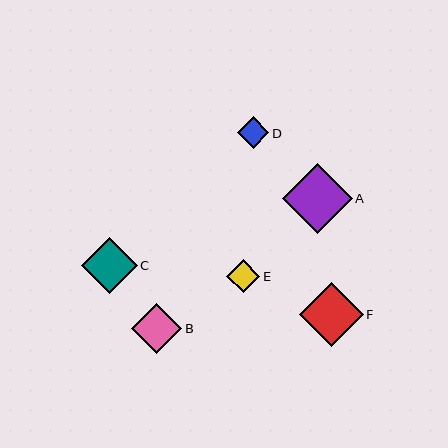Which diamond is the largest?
Diamond A is the largest with a size of approximately 69 pixels.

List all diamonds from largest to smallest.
From largest to smallest: A, F, C, B, E, D.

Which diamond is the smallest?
Diamond D is the smallest with a size of approximately 32 pixels.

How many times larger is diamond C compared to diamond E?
Diamond C is approximately 1.7 times the size of diamond E.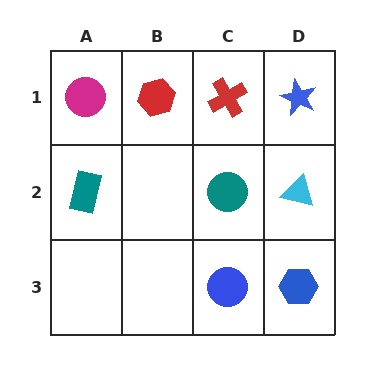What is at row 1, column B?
A red hexagon.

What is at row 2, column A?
A teal rectangle.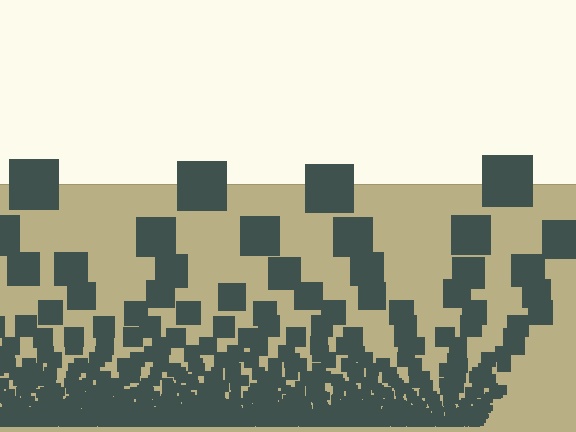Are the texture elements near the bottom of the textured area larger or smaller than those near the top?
Smaller. The gradient is inverted — elements near the bottom are smaller and denser.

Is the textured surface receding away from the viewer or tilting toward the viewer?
The surface appears to tilt toward the viewer. Texture elements get larger and sparser toward the top.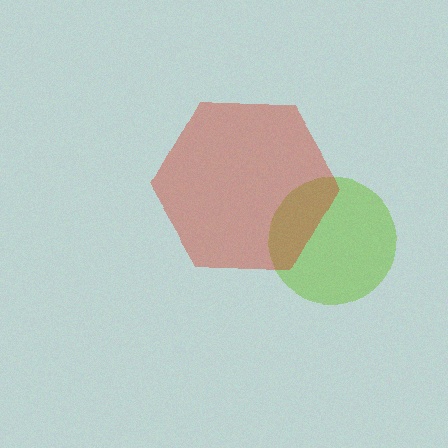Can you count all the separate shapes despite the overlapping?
Yes, there are 2 separate shapes.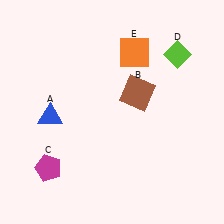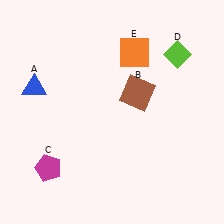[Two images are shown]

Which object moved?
The blue triangle (A) moved up.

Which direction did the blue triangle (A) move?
The blue triangle (A) moved up.